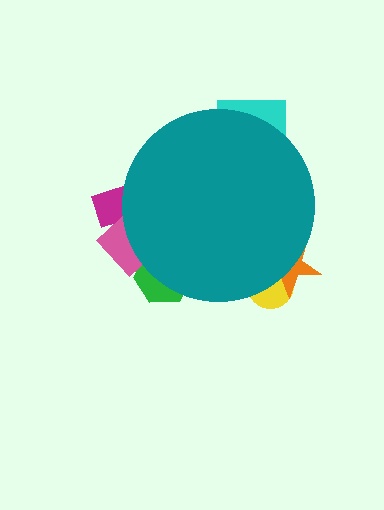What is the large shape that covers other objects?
A teal circle.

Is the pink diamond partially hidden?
Yes, the pink diamond is partially hidden behind the teal circle.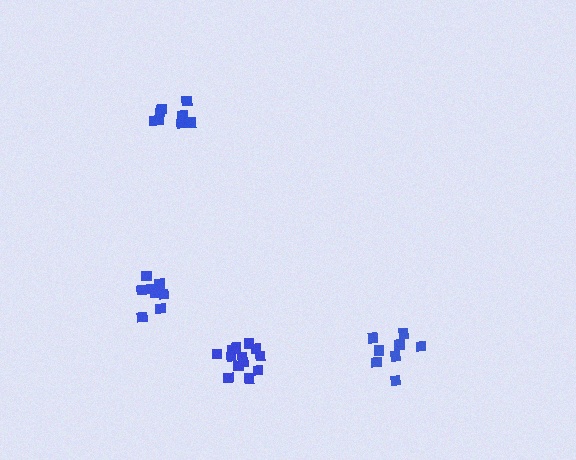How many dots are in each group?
Group 1: 9 dots, Group 2: 8 dots, Group 3: 13 dots, Group 4: 8 dots (38 total).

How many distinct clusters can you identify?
There are 4 distinct clusters.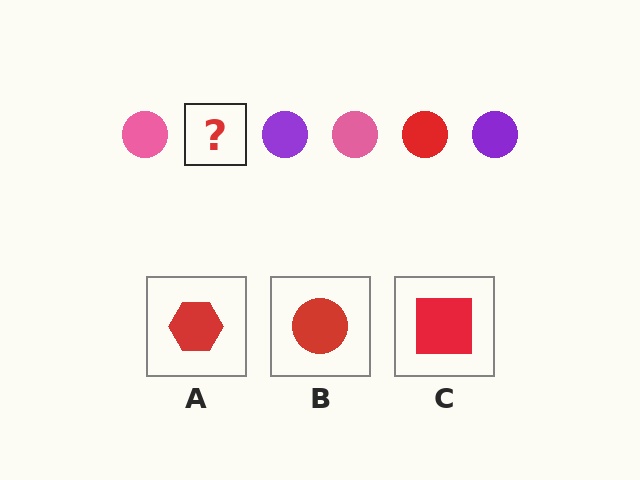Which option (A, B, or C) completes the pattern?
B.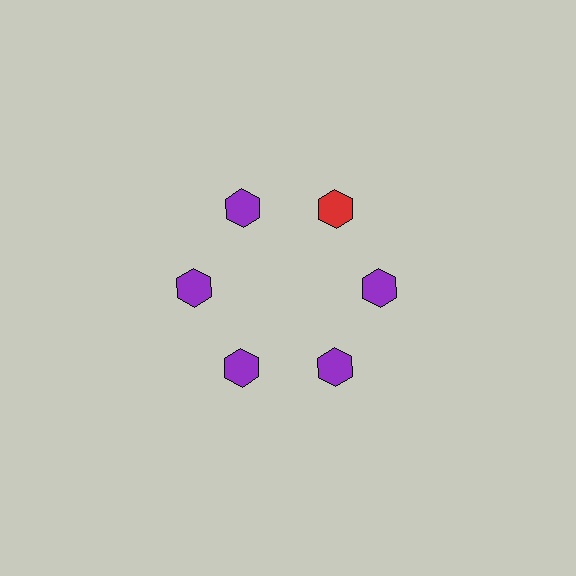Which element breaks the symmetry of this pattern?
The red hexagon at roughly the 1 o'clock position breaks the symmetry. All other shapes are purple hexagons.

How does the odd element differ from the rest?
It has a different color: red instead of purple.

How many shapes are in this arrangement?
There are 6 shapes arranged in a ring pattern.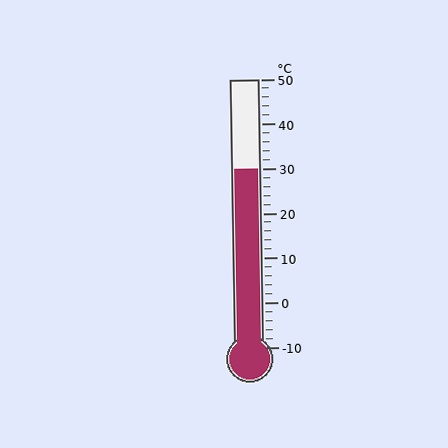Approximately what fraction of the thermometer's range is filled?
The thermometer is filled to approximately 65% of its range.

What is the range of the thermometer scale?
The thermometer scale ranges from -10°C to 50°C.